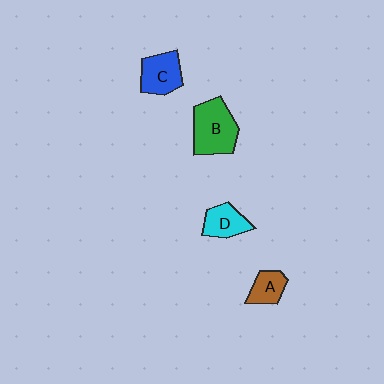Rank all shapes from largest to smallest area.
From largest to smallest: B (green), C (blue), D (cyan), A (brown).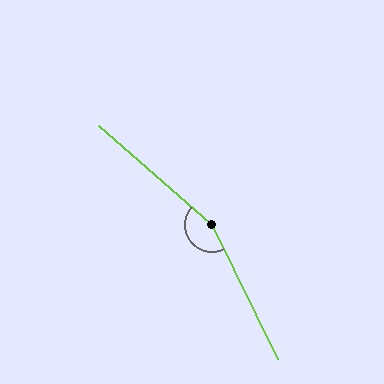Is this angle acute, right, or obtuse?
It is obtuse.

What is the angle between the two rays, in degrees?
Approximately 157 degrees.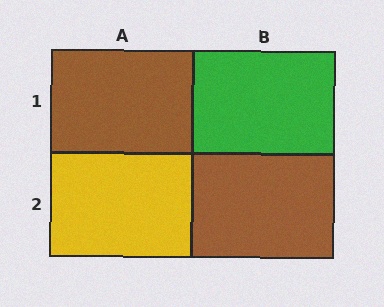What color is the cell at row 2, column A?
Yellow.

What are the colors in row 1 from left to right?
Brown, green.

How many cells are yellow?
1 cell is yellow.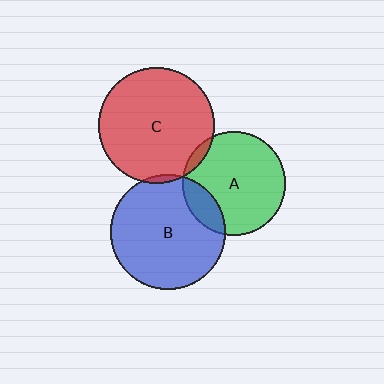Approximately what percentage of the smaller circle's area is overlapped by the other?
Approximately 5%.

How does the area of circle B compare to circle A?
Approximately 1.2 times.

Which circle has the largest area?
Circle C (red).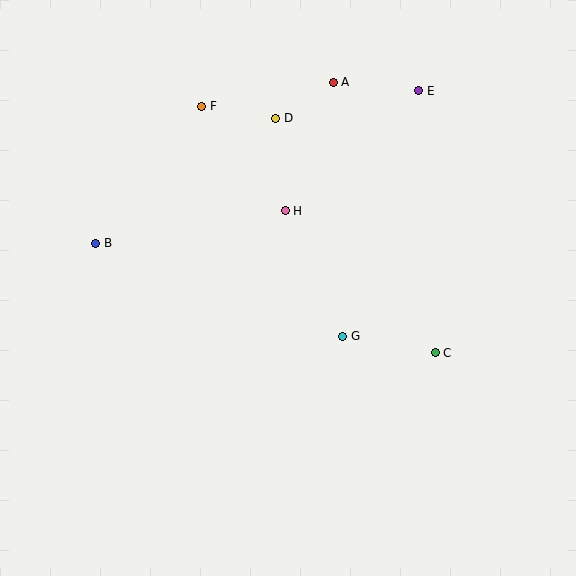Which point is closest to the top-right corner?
Point E is closest to the top-right corner.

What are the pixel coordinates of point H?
Point H is at (285, 211).